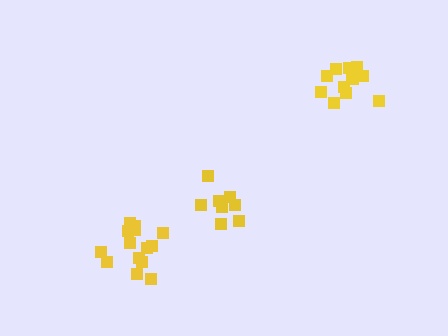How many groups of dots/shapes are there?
There are 3 groups.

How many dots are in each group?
Group 1: 14 dots, Group 2: 14 dots, Group 3: 8 dots (36 total).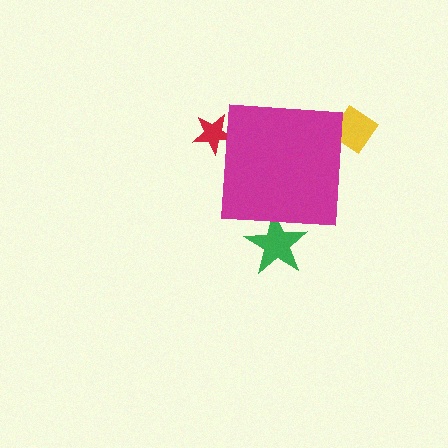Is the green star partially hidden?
Yes, the green star is partially hidden behind the magenta square.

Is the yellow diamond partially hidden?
Yes, the yellow diamond is partially hidden behind the magenta square.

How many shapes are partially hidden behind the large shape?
3 shapes are partially hidden.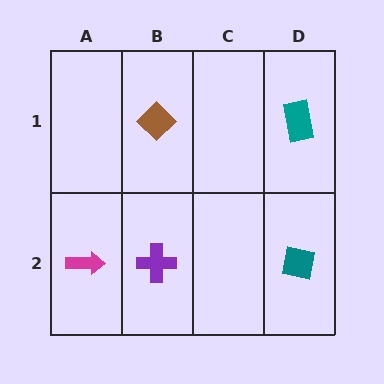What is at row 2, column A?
A magenta arrow.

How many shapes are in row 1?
2 shapes.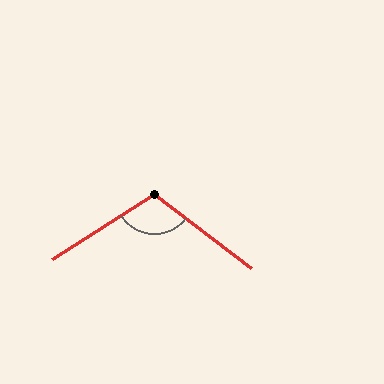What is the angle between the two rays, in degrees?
Approximately 110 degrees.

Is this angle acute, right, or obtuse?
It is obtuse.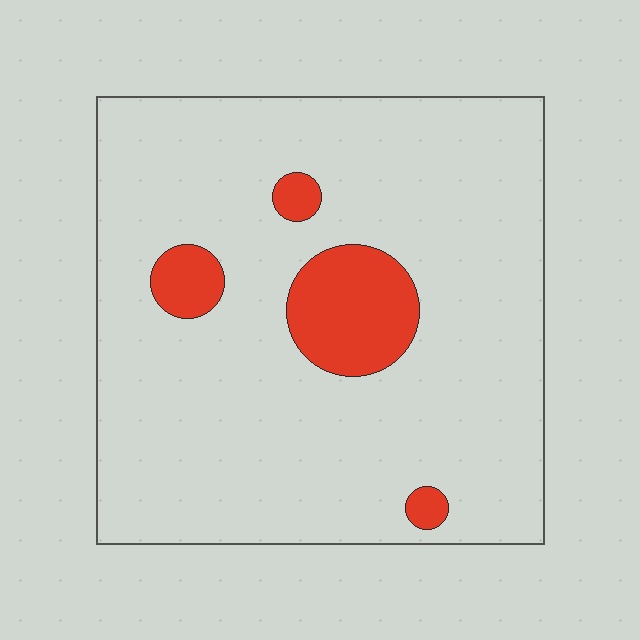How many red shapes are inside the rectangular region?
4.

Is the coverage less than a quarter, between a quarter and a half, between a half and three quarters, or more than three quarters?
Less than a quarter.